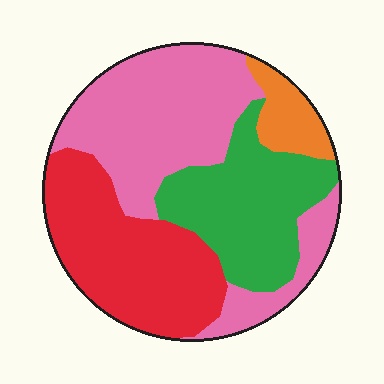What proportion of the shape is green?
Green takes up less than a quarter of the shape.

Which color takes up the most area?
Pink, at roughly 40%.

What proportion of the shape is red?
Red covers 29% of the shape.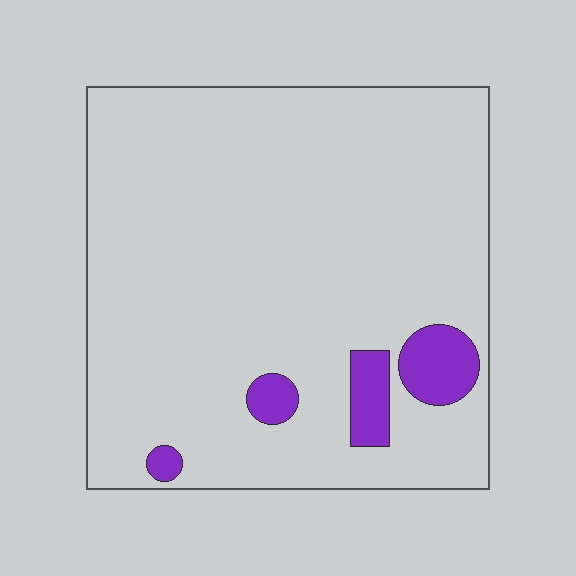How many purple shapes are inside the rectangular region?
4.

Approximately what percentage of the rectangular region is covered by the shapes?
Approximately 10%.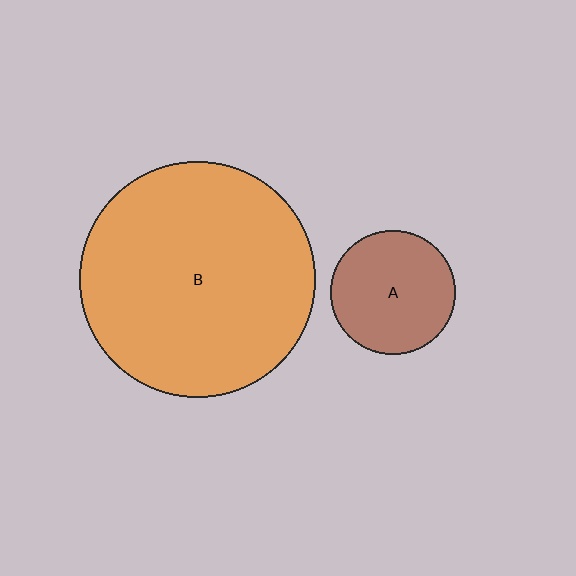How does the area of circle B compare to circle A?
Approximately 3.6 times.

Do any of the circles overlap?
No, none of the circles overlap.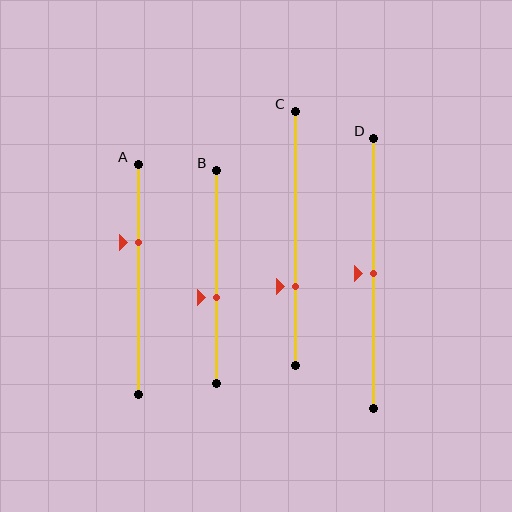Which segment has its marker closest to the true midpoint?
Segment D has its marker closest to the true midpoint.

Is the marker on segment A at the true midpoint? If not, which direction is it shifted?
No, the marker on segment A is shifted upward by about 16% of the segment length.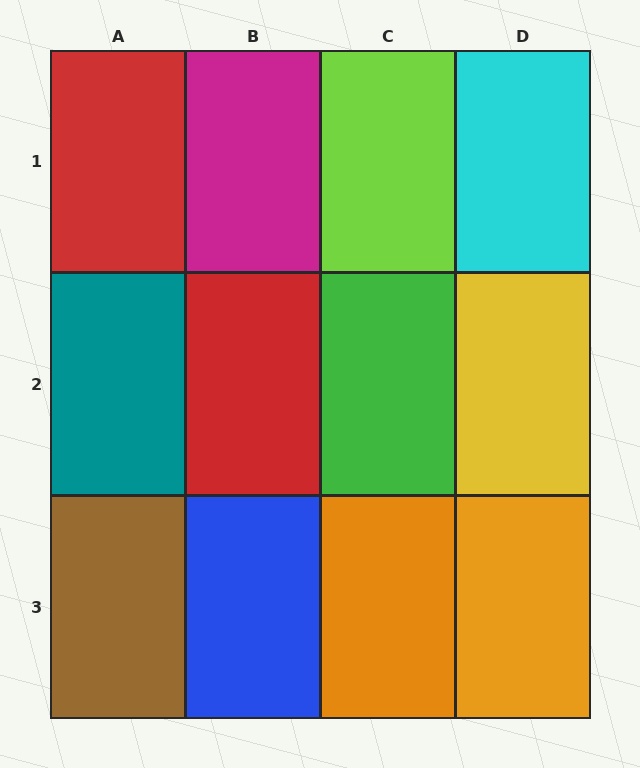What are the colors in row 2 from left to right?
Teal, red, green, yellow.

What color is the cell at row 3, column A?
Brown.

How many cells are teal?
1 cell is teal.